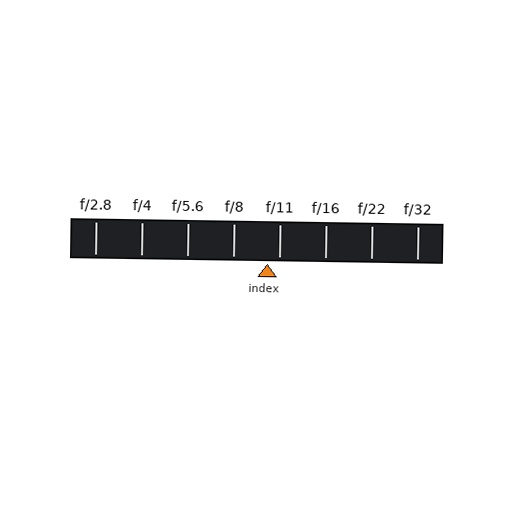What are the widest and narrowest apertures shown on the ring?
The widest aperture shown is f/2.8 and the narrowest is f/32.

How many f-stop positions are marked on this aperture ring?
There are 8 f-stop positions marked.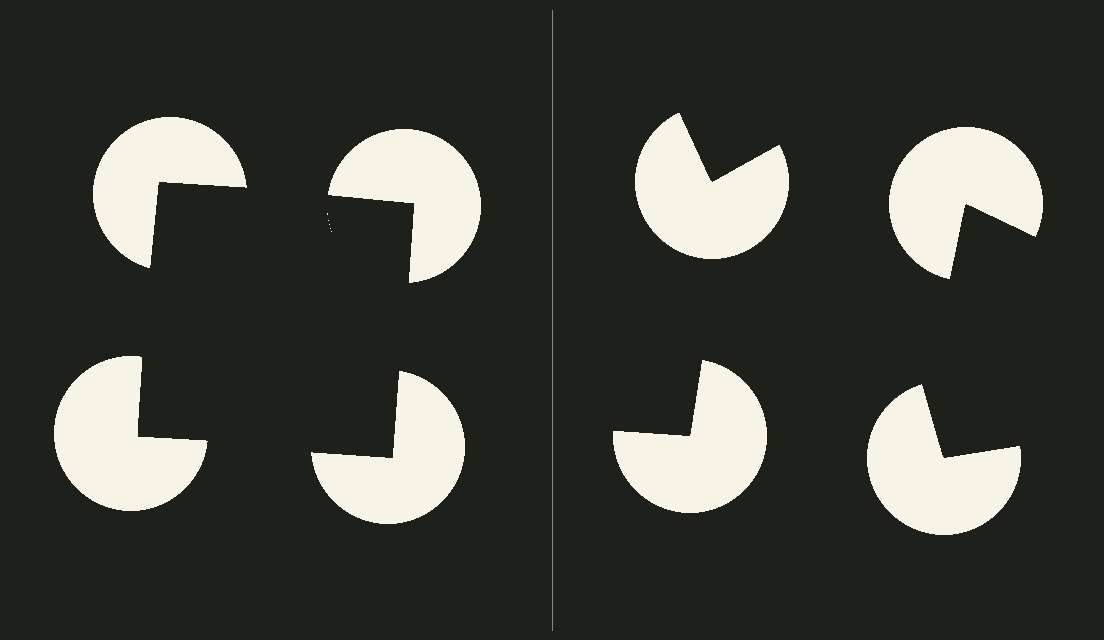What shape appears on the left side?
An illusory square.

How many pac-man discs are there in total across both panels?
8 — 4 on each side.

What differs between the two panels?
The pac-man discs are positioned identically on both sides; only the wedge orientations differ. On the left they align to a square; on the right they are misaligned.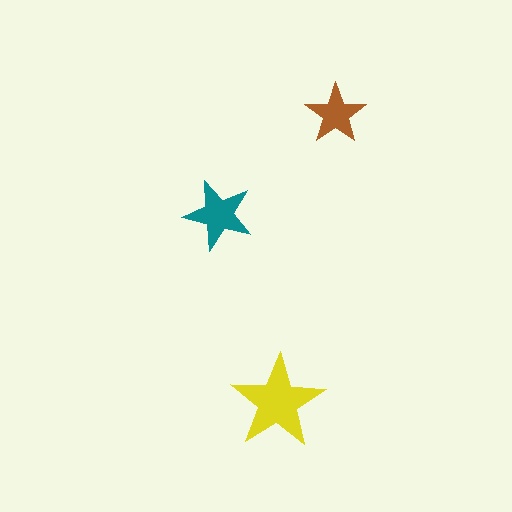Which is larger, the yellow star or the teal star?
The yellow one.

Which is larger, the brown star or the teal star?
The teal one.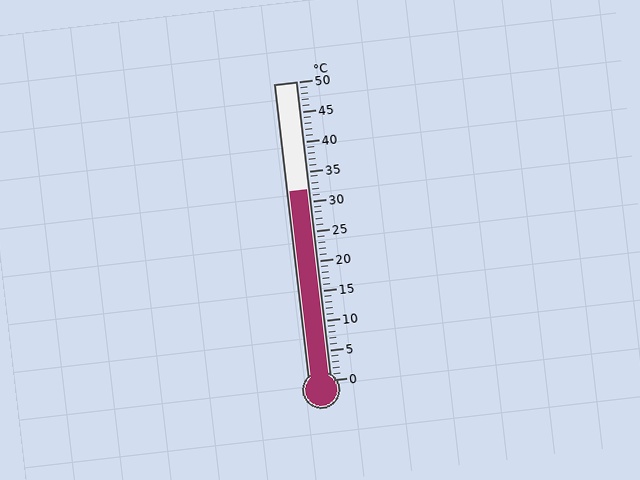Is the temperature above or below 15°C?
The temperature is above 15°C.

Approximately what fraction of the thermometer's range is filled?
The thermometer is filled to approximately 65% of its range.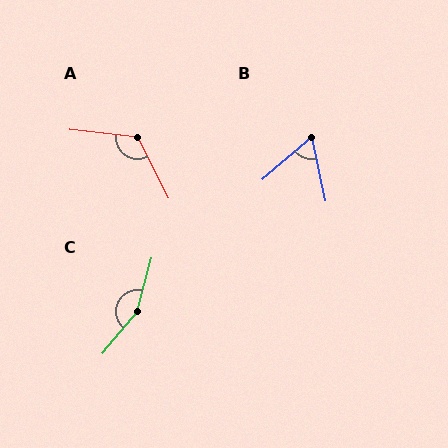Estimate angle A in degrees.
Approximately 123 degrees.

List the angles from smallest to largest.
B (62°), A (123°), C (154°).